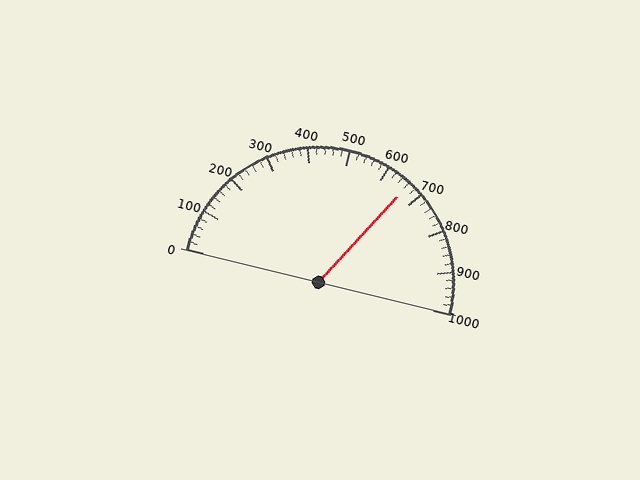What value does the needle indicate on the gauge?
The needle indicates approximately 660.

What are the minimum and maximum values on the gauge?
The gauge ranges from 0 to 1000.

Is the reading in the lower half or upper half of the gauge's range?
The reading is in the upper half of the range (0 to 1000).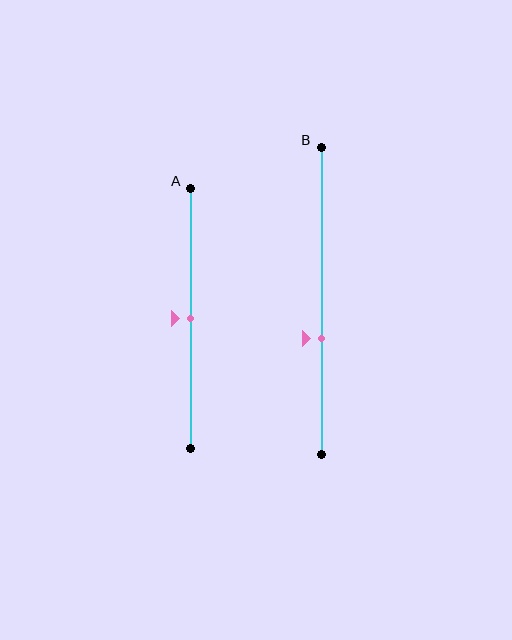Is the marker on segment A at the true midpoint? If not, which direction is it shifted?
Yes, the marker on segment A is at the true midpoint.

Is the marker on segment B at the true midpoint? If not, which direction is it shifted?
No, the marker on segment B is shifted downward by about 12% of the segment length.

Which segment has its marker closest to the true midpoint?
Segment A has its marker closest to the true midpoint.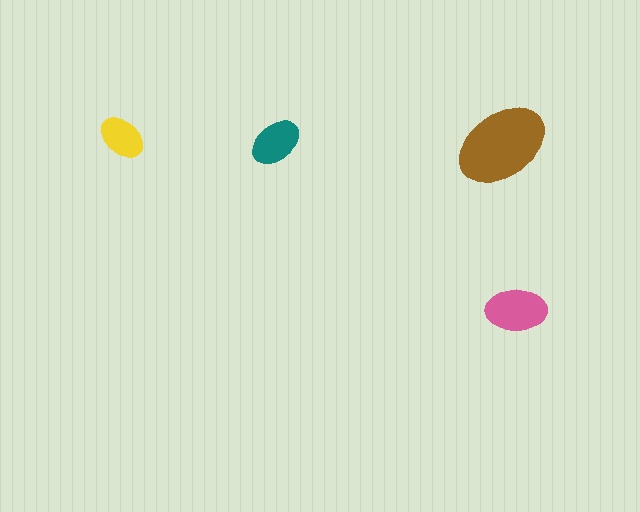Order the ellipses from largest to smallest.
the brown one, the pink one, the teal one, the yellow one.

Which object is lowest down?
The pink ellipse is bottommost.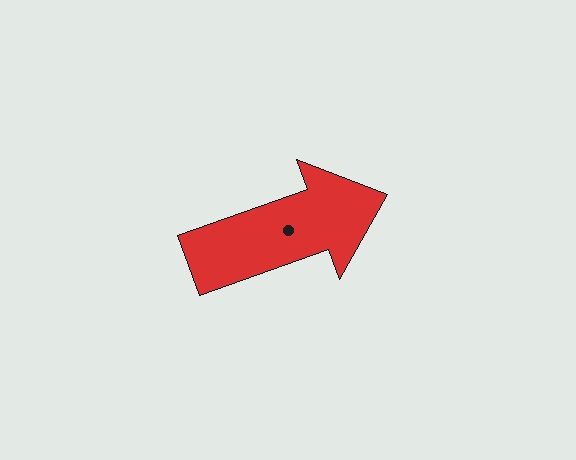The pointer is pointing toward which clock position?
Roughly 2 o'clock.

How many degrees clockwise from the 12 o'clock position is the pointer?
Approximately 70 degrees.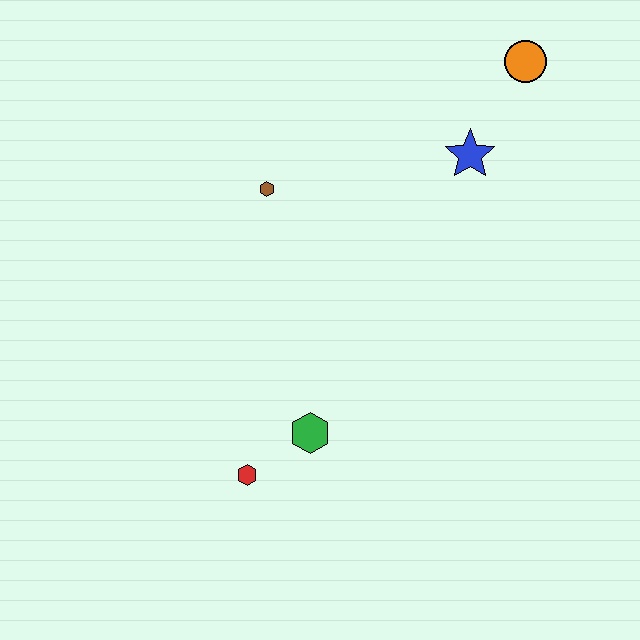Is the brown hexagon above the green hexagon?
Yes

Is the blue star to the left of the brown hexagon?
No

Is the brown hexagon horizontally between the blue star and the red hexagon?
Yes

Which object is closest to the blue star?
The orange circle is closest to the blue star.